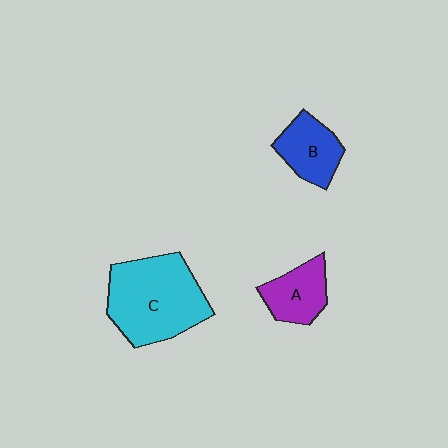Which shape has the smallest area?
Shape A (purple).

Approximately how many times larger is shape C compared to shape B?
Approximately 2.1 times.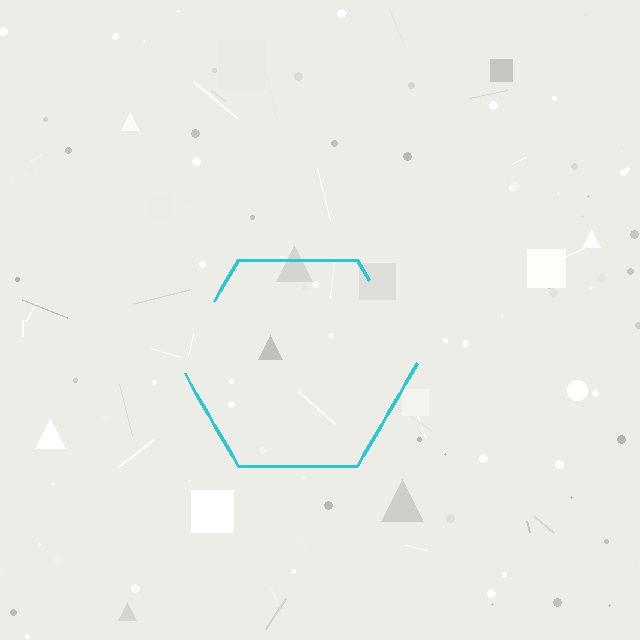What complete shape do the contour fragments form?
The contour fragments form a hexagon.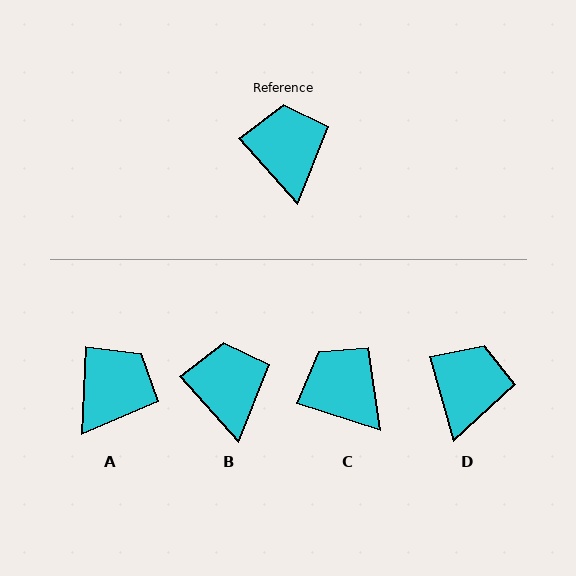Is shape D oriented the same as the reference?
No, it is off by about 26 degrees.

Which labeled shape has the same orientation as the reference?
B.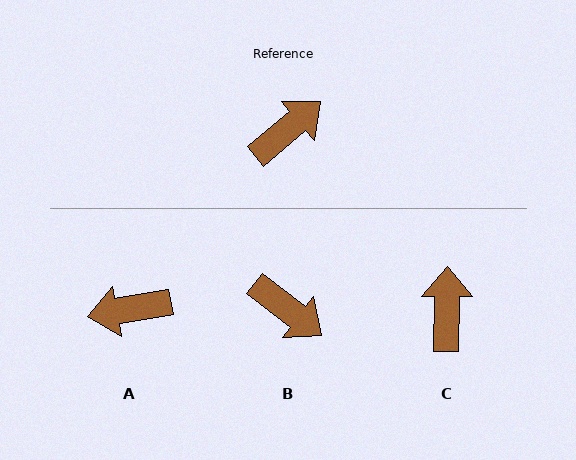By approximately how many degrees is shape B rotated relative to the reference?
Approximately 78 degrees clockwise.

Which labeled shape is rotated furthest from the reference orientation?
A, about 150 degrees away.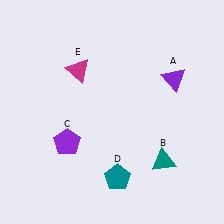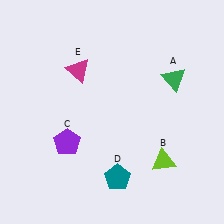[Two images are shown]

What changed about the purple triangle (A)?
In Image 1, A is purple. In Image 2, it changed to green.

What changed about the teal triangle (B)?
In Image 1, B is teal. In Image 2, it changed to lime.